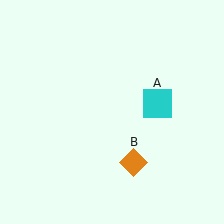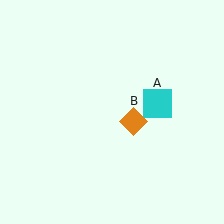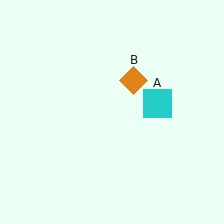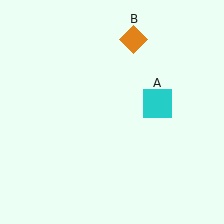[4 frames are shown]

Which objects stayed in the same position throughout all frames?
Cyan square (object A) remained stationary.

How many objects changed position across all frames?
1 object changed position: orange diamond (object B).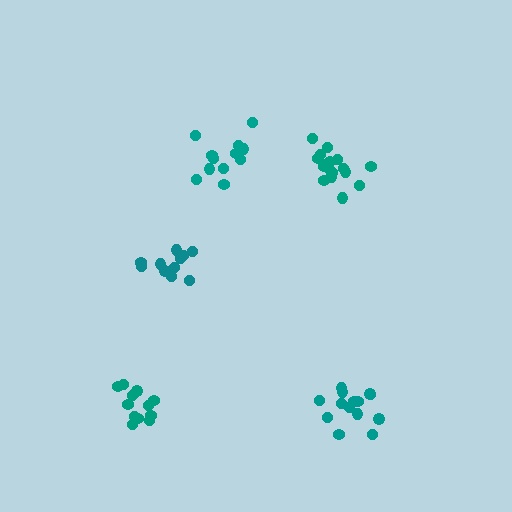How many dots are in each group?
Group 1: 17 dots, Group 2: 14 dots, Group 3: 12 dots, Group 4: 12 dots, Group 5: 11 dots (66 total).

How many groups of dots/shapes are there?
There are 5 groups.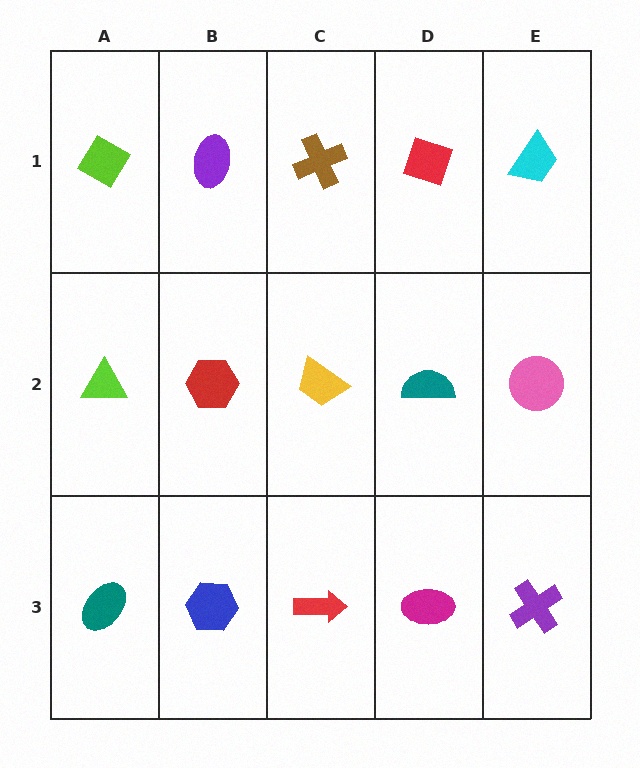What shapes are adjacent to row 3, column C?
A yellow trapezoid (row 2, column C), a blue hexagon (row 3, column B), a magenta ellipse (row 3, column D).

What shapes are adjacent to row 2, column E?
A cyan trapezoid (row 1, column E), a purple cross (row 3, column E), a teal semicircle (row 2, column D).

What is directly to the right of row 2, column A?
A red hexagon.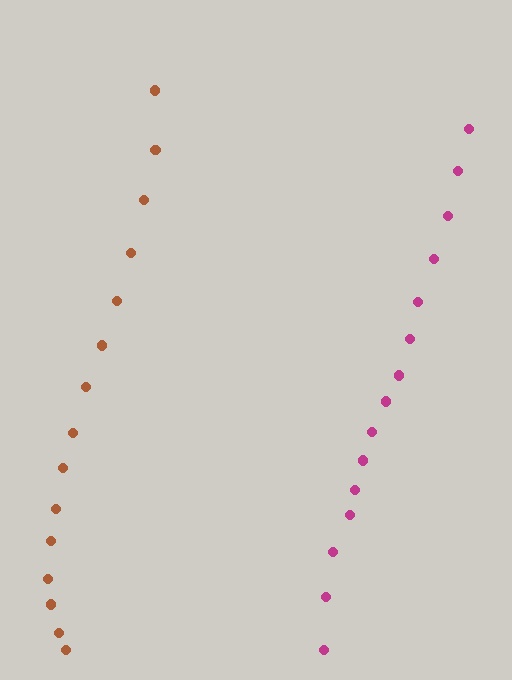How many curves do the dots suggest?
There are 2 distinct paths.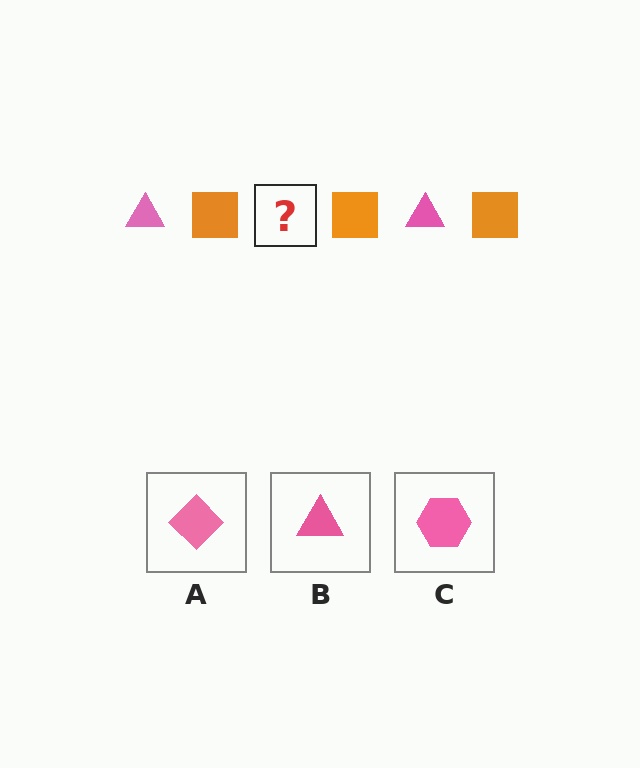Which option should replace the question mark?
Option B.